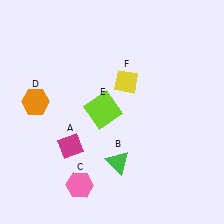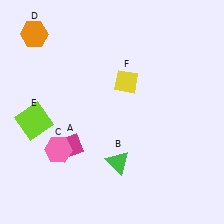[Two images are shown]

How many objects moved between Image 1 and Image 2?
3 objects moved between the two images.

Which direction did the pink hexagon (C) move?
The pink hexagon (C) moved up.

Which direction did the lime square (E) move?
The lime square (E) moved left.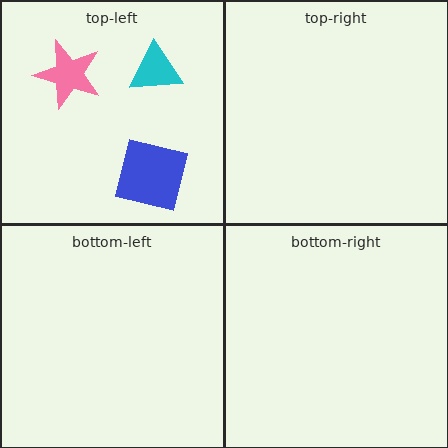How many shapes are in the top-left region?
3.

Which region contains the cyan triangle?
The top-left region.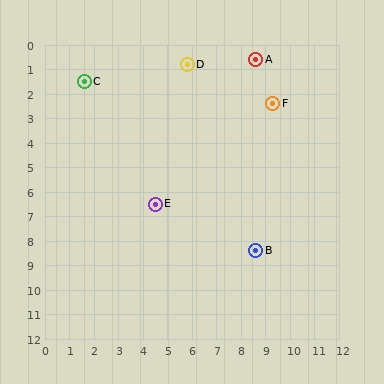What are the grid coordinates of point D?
Point D is at approximately (5.8, 0.8).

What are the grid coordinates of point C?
Point C is at approximately (1.6, 1.5).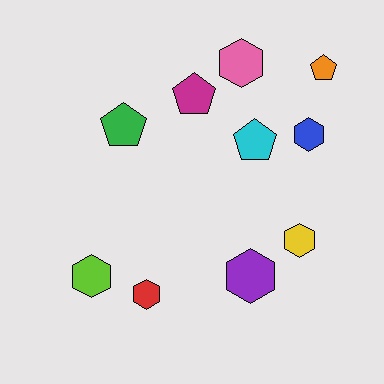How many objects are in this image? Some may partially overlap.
There are 10 objects.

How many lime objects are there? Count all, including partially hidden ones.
There is 1 lime object.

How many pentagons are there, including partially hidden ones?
There are 4 pentagons.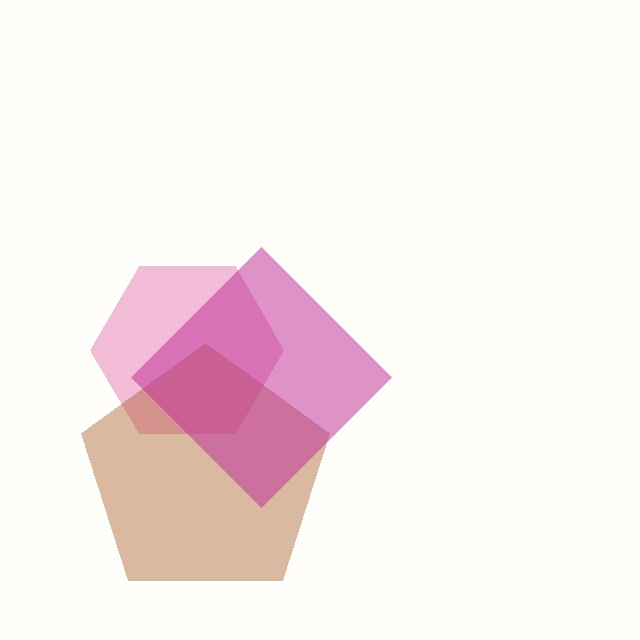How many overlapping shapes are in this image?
There are 3 overlapping shapes in the image.